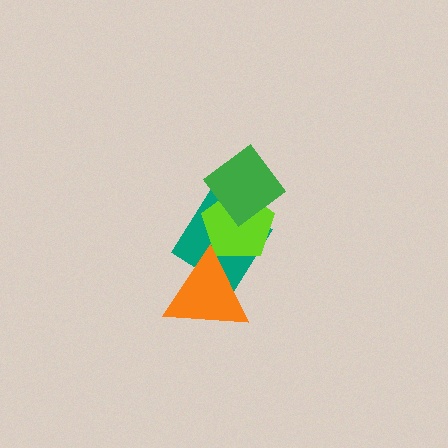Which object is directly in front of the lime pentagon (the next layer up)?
The green diamond is directly in front of the lime pentagon.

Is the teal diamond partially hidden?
Yes, it is partially covered by another shape.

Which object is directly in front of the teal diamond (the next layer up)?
The lime pentagon is directly in front of the teal diamond.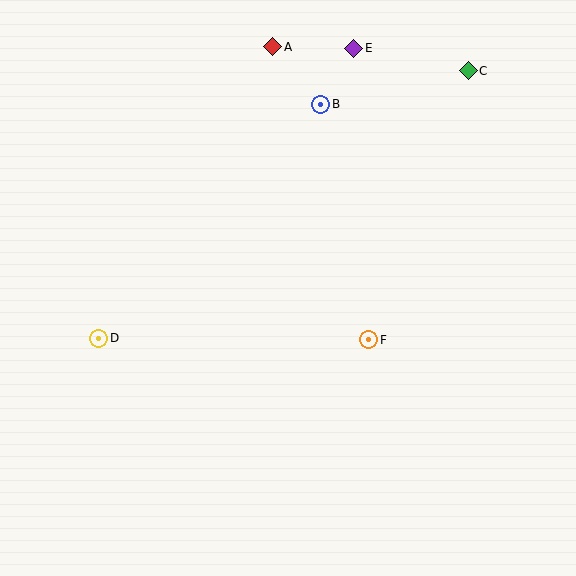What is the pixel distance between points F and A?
The distance between F and A is 308 pixels.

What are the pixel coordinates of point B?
Point B is at (321, 104).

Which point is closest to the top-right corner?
Point C is closest to the top-right corner.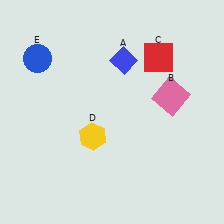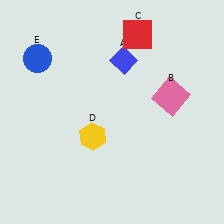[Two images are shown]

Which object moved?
The red square (C) moved up.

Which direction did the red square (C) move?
The red square (C) moved up.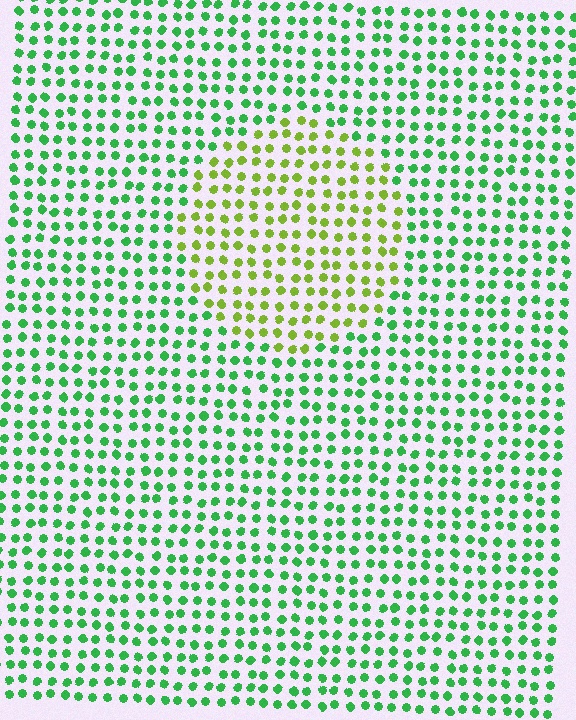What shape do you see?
I see a circle.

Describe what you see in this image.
The image is filled with small green elements in a uniform arrangement. A circle-shaped region is visible where the elements are tinted to a slightly different hue, forming a subtle color boundary.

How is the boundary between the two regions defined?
The boundary is defined purely by a slight shift in hue (about 45 degrees). Spacing, size, and orientation are identical on both sides.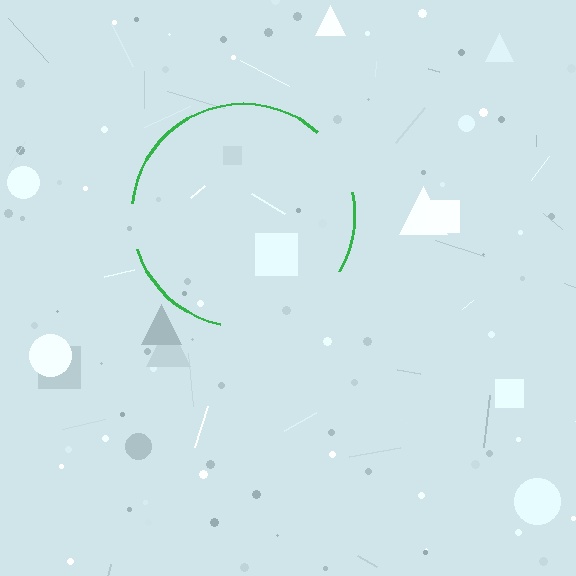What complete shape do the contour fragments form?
The contour fragments form a circle.